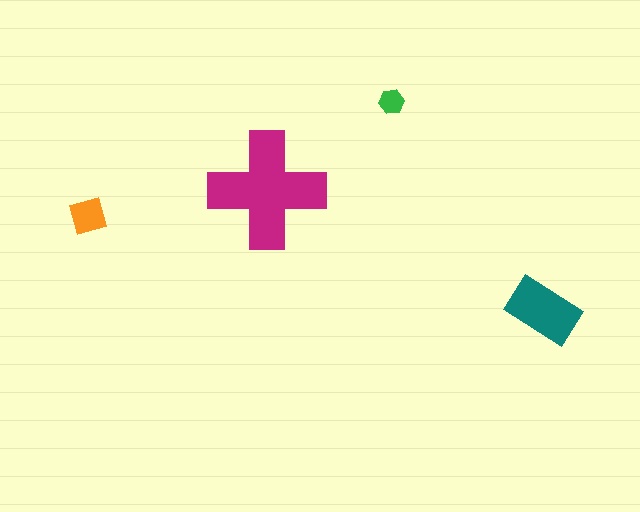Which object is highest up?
The green hexagon is topmost.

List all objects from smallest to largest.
The green hexagon, the orange square, the teal rectangle, the magenta cross.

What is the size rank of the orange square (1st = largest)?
3rd.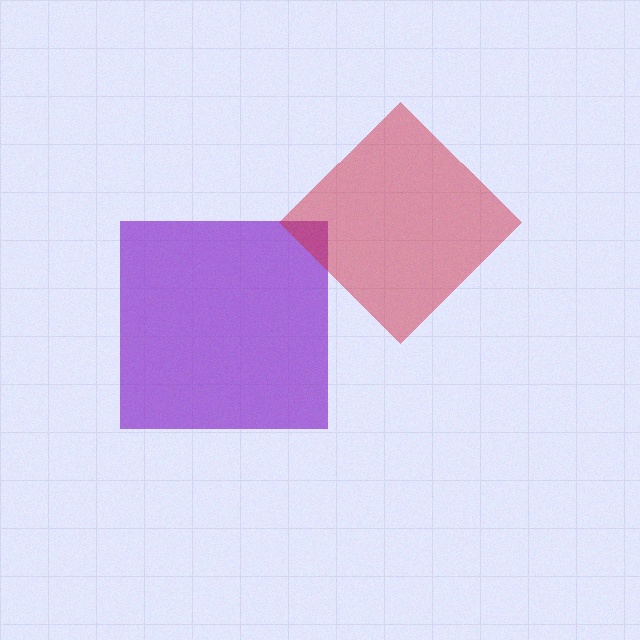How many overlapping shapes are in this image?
There are 2 overlapping shapes in the image.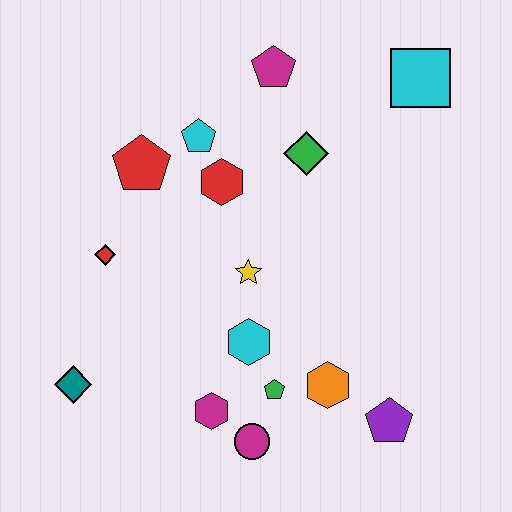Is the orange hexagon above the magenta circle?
Yes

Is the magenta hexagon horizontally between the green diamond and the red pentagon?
Yes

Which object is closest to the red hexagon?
The cyan pentagon is closest to the red hexagon.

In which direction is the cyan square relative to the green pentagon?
The cyan square is above the green pentagon.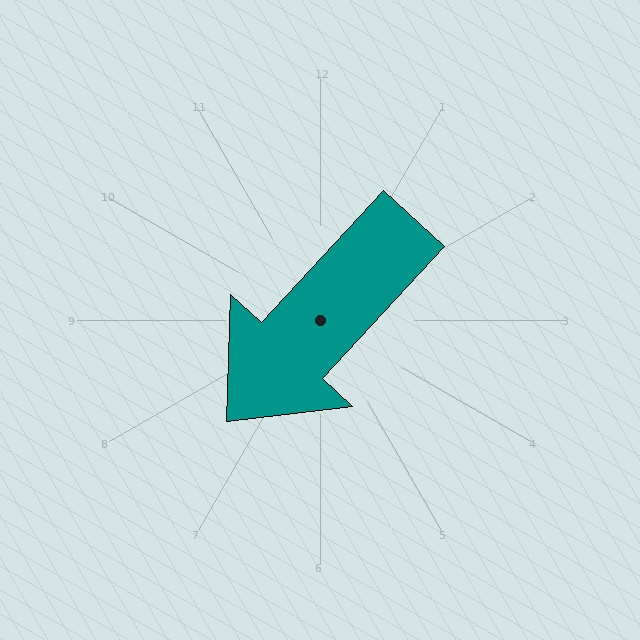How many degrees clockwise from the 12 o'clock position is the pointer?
Approximately 223 degrees.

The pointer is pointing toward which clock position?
Roughly 7 o'clock.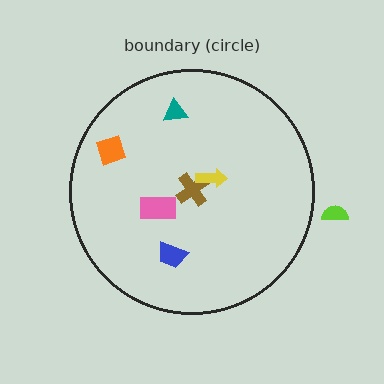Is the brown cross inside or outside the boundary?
Inside.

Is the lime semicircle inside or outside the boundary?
Outside.